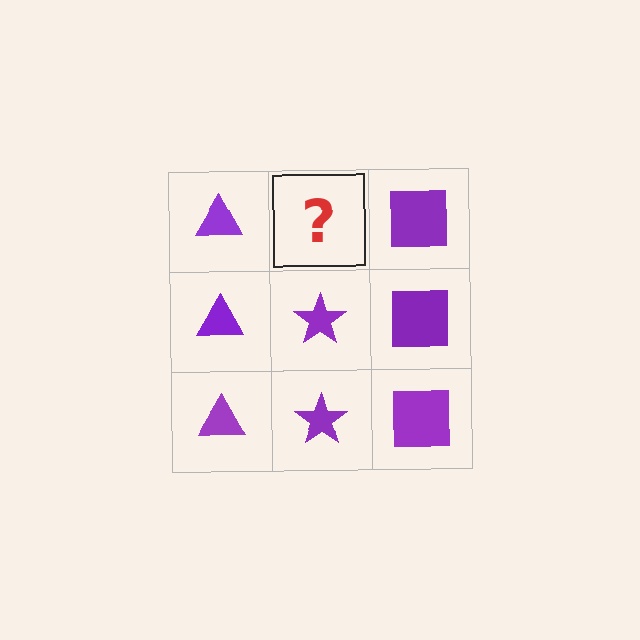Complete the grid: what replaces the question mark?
The question mark should be replaced with a purple star.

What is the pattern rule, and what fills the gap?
The rule is that each column has a consistent shape. The gap should be filled with a purple star.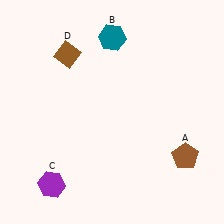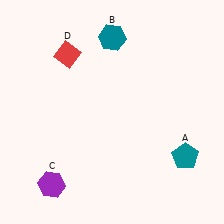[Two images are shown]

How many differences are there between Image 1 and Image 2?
There are 2 differences between the two images.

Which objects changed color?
A changed from brown to teal. D changed from brown to red.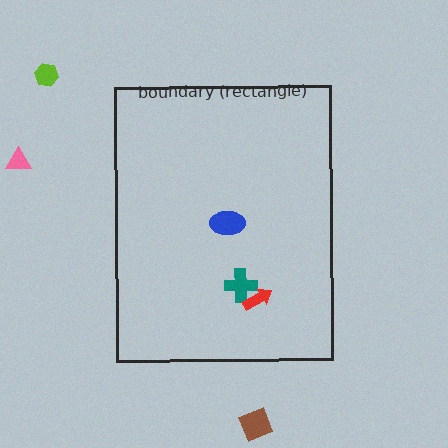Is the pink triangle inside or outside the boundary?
Outside.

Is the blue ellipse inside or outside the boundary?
Inside.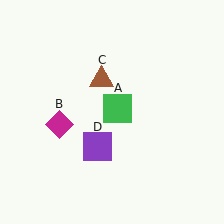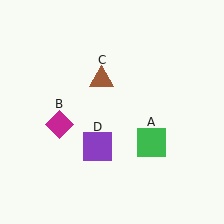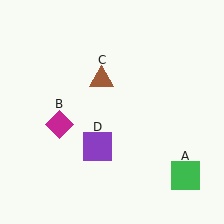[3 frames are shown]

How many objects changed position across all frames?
1 object changed position: green square (object A).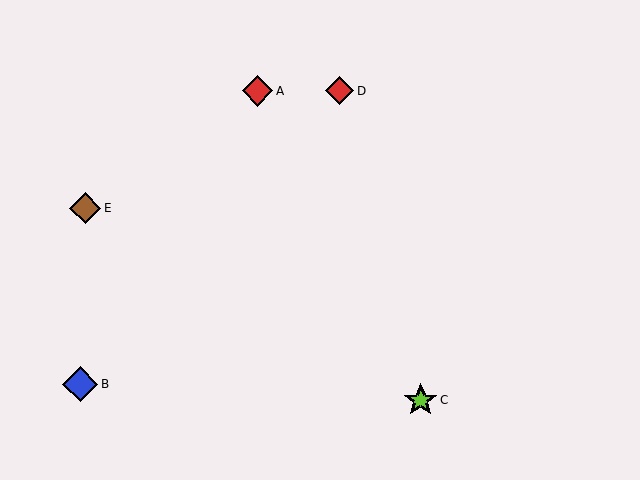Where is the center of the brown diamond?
The center of the brown diamond is at (85, 208).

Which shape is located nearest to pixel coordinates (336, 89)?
The red diamond (labeled D) at (340, 91) is nearest to that location.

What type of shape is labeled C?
Shape C is a lime star.